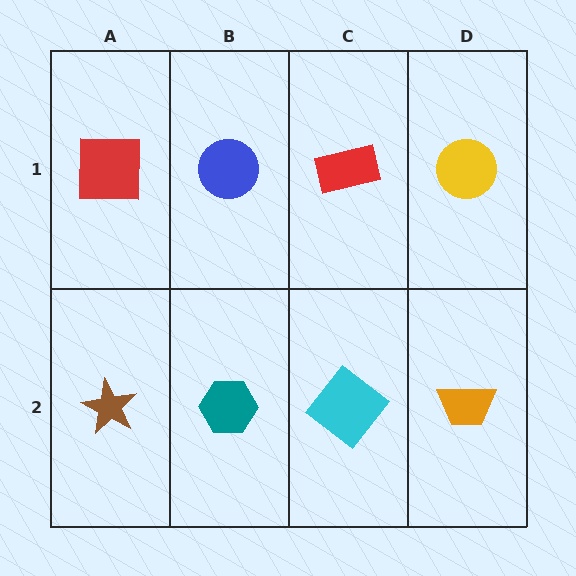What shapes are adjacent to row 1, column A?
A brown star (row 2, column A), a blue circle (row 1, column B).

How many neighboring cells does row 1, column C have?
3.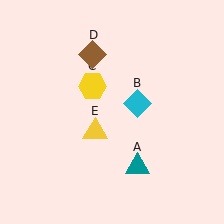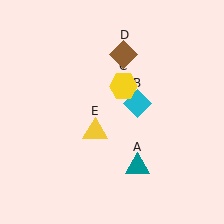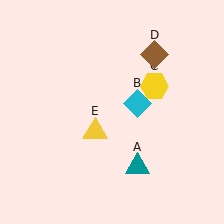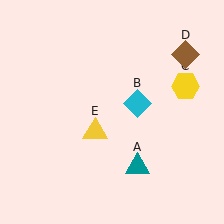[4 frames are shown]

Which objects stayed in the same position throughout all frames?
Teal triangle (object A) and cyan diamond (object B) and yellow triangle (object E) remained stationary.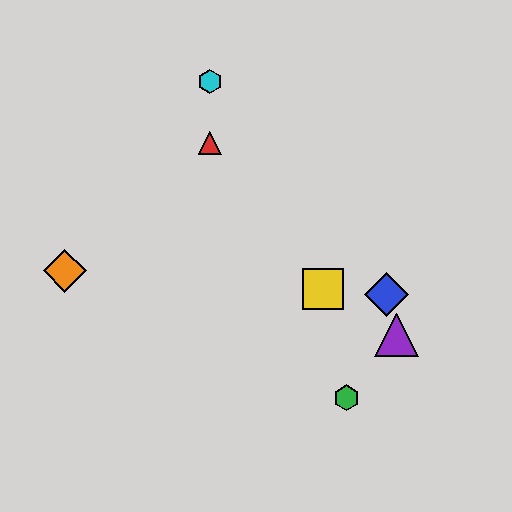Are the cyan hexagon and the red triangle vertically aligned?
Yes, both are at x≈210.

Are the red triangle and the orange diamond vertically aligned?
No, the red triangle is at x≈210 and the orange diamond is at x≈65.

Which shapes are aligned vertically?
The red triangle, the cyan hexagon are aligned vertically.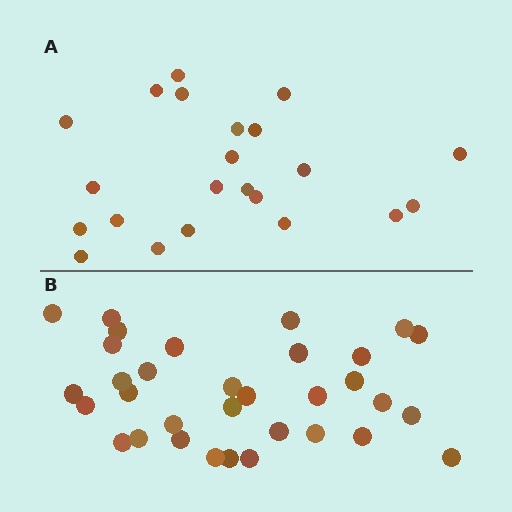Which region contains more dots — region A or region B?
Region B (the bottom region) has more dots.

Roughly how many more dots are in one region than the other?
Region B has roughly 12 or so more dots than region A.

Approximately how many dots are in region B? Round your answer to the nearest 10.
About 30 dots. (The exact count is 33, which rounds to 30.)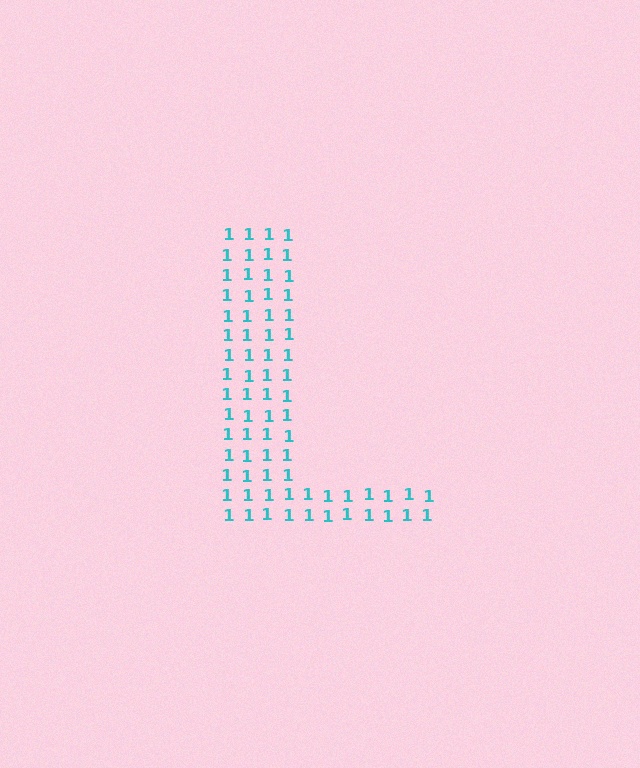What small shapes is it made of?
It is made of small digit 1's.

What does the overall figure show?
The overall figure shows the letter L.